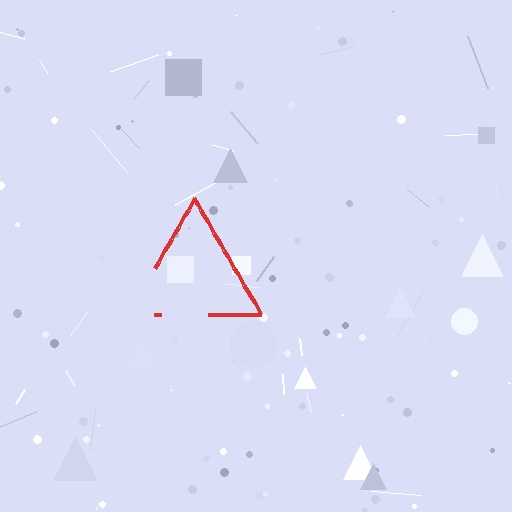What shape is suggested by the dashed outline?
The dashed outline suggests a triangle.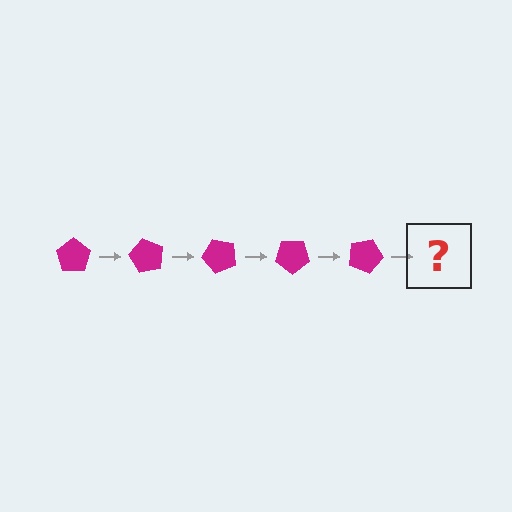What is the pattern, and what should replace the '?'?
The pattern is that the pentagon rotates 60 degrees each step. The '?' should be a magenta pentagon rotated 300 degrees.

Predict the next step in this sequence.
The next step is a magenta pentagon rotated 300 degrees.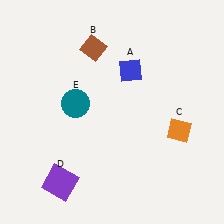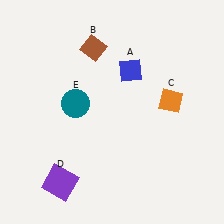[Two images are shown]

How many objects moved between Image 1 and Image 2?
1 object moved between the two images.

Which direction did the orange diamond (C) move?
The orange diamond (C) moved up.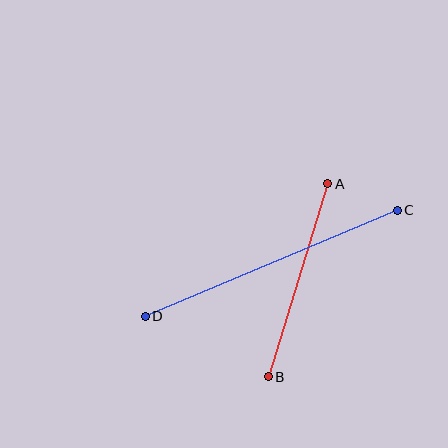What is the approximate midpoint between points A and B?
The midpoint is at approximately (298, 280) pixels.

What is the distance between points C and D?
The distance is approximately 273 pixels.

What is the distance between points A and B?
The distance is approximately 202 pixels.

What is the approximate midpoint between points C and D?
The midpoint is at approximately (271, 263) pixels.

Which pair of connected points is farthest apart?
Points C and D are farthest apart.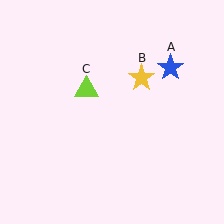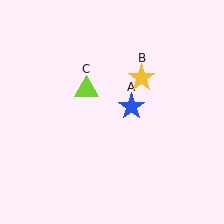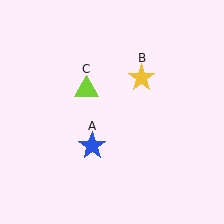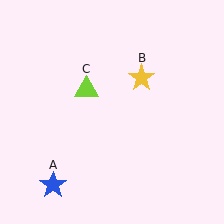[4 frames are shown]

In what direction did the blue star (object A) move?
The blue star (object A) moved down and to the left.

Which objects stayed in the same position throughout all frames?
Yellow star (object B) and lime triangle (object C) remained stationary.